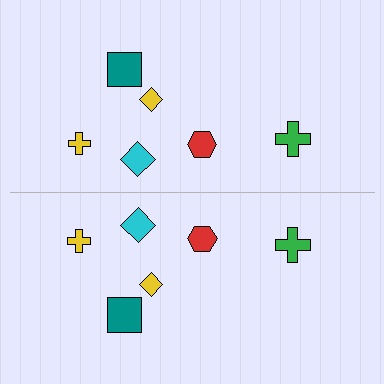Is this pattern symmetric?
Yes, this pattern has bilateral (reflection) symmetry.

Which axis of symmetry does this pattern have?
The pattern has a horizontal axis of symmetry running through the center of the image.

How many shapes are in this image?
There are 12 shapes in this image.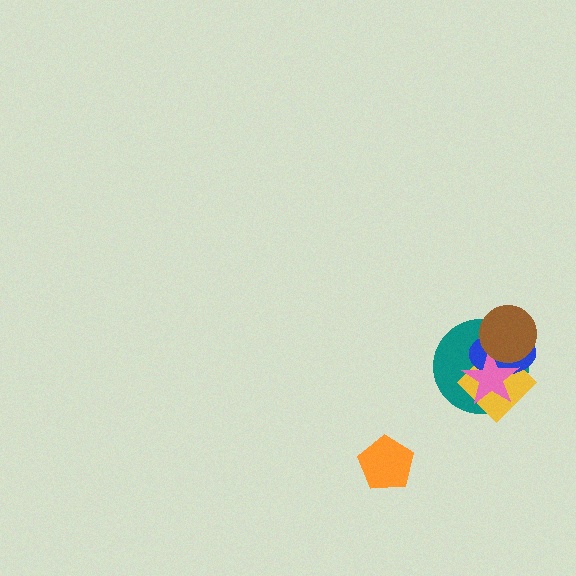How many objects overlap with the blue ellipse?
4 objects overlap with the blue ellipse.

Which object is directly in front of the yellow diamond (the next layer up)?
The blue ellipse is directly in front of the yellow diamond.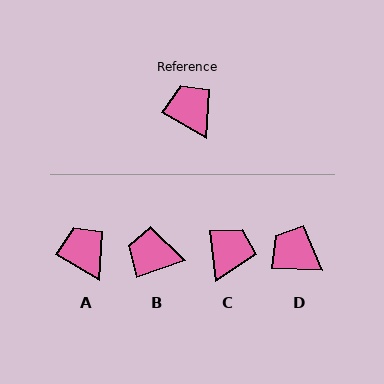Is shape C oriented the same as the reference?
No, it is off by about 54 degrees.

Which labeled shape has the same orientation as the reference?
A.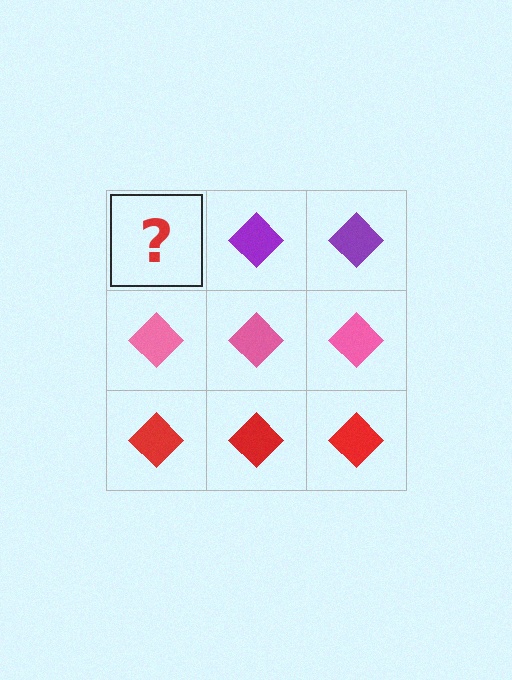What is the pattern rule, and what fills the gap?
The rule is that each row has a consistent color. The gap should be filled with a purple diamond.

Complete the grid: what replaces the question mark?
The question mark should be replaced with a purple diamond.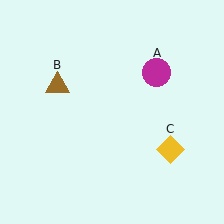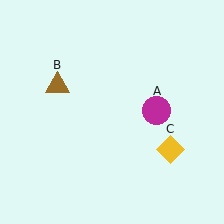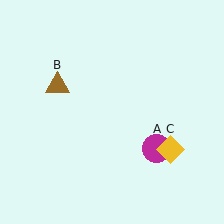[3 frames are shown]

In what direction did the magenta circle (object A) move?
The magenta circle (object A) moved down.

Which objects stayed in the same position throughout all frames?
Brown triangle (object B) and yellow diamond (object C) remained stationary.